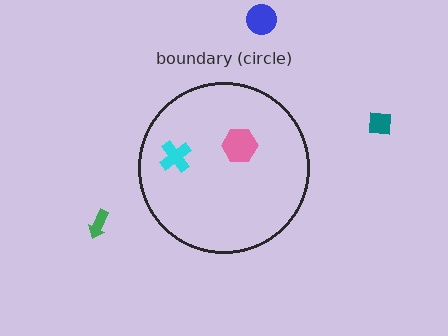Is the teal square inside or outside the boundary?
Outside.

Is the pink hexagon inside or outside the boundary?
Inside.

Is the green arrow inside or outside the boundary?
Outside.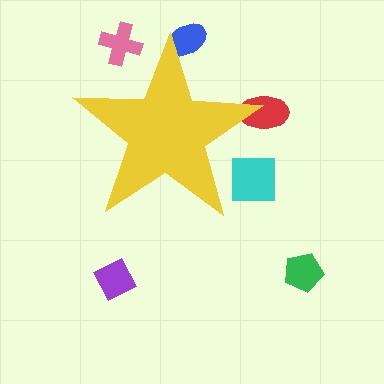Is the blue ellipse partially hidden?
Yes, the blue ellipse is partially hidden behind the yellow star.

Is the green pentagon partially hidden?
No, the green pentagon is fully visible.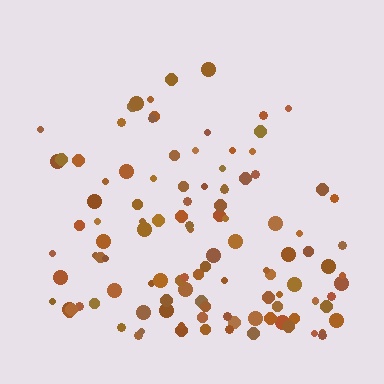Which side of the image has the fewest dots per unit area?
The top.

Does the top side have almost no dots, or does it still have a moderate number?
Still a moderate number, just noticeably fewer than the bottom.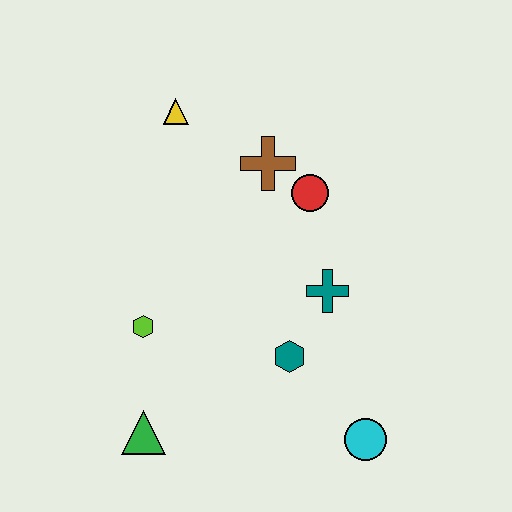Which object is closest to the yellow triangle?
The brown cross is closest to the yellow triangle.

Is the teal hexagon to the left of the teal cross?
Yes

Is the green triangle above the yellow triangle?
No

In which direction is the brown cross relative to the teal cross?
The brown cross is above the teal cross.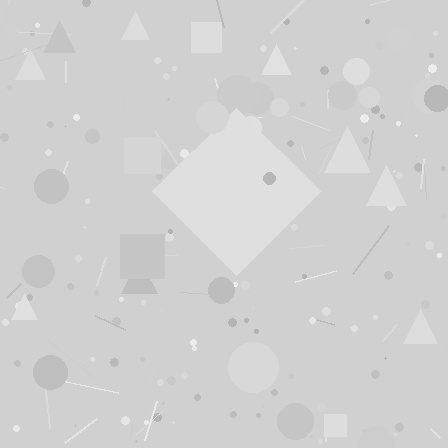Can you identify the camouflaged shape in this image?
The camouflaged shape is a diamond.